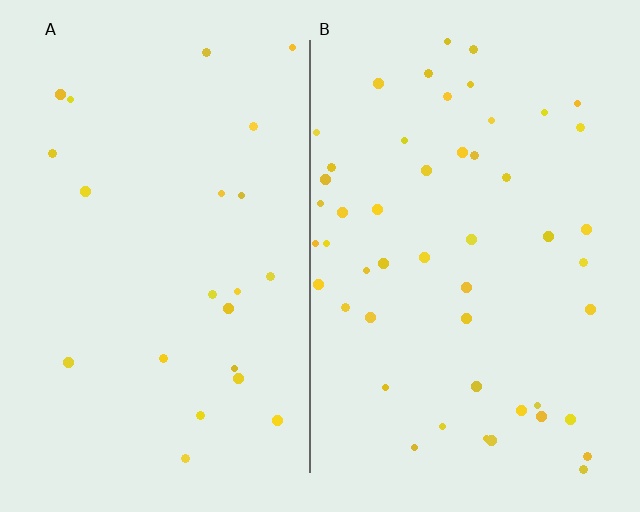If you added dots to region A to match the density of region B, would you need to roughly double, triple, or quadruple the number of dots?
Approximately double.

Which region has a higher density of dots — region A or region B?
B (the right).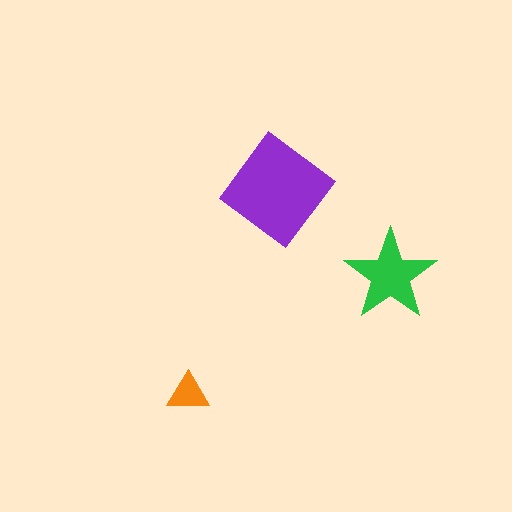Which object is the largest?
The purple diamond.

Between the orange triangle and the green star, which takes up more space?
The green star.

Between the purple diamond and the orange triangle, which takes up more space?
The purple diamond.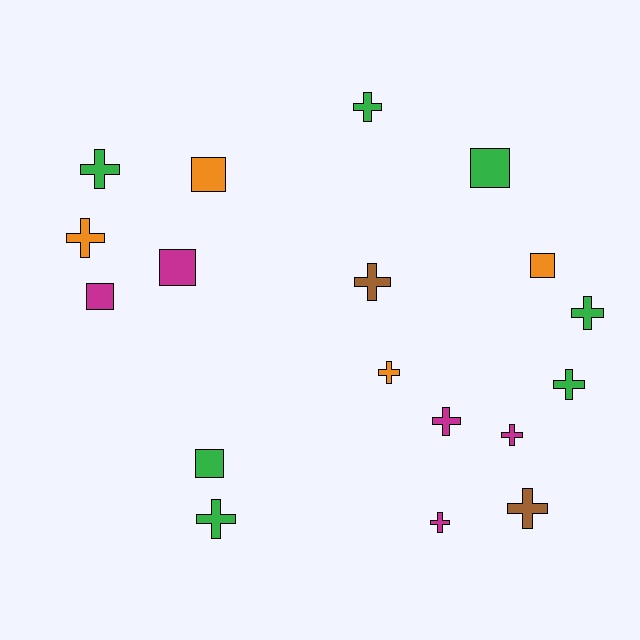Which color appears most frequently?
Green, with 7 objects.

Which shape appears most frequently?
Cross, with 12 objects.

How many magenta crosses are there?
There are 3 magenta crosses.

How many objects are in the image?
There are 18 objects.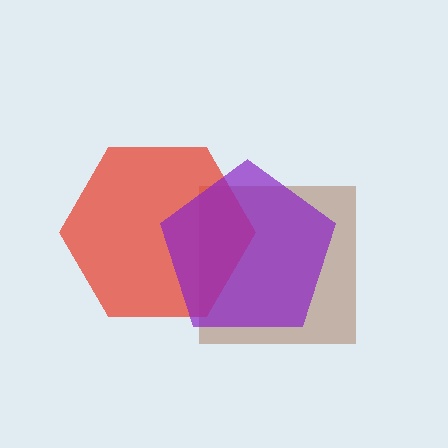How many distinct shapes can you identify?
There are 3 distinct shapes: a brown square, a red hexagon, a purple pentagon.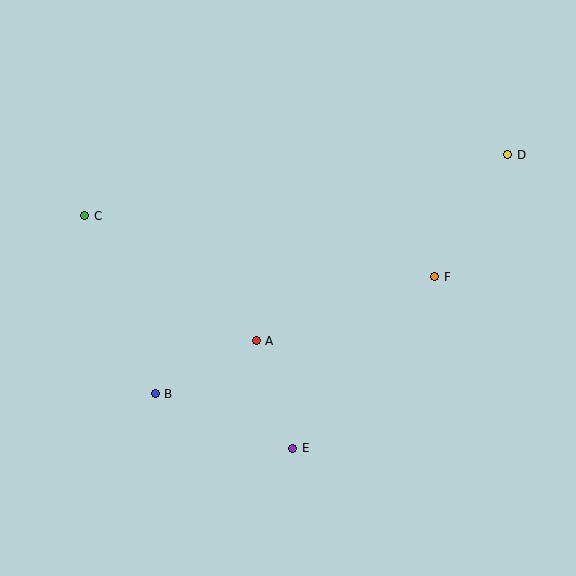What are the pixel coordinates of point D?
Point D is at (508, 155).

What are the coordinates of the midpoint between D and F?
The midpoint between D and F is at (471, 216).